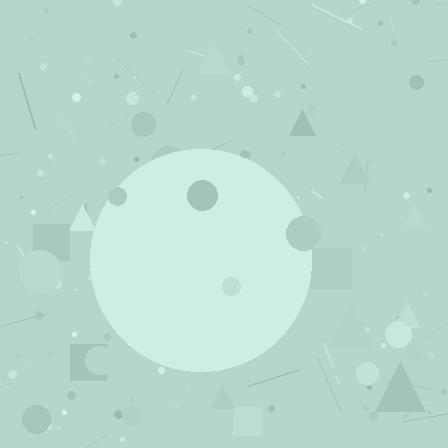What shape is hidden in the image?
A circle is hidden in the image.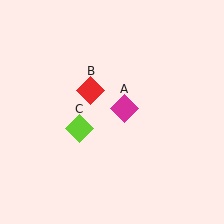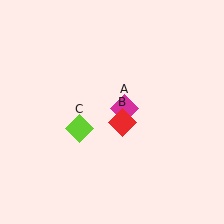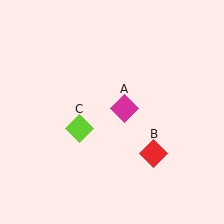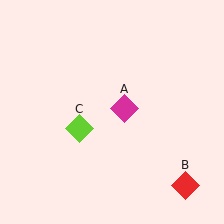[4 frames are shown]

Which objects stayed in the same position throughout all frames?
Magenta diamond (object A) and lime diamond (object C) remained stationary.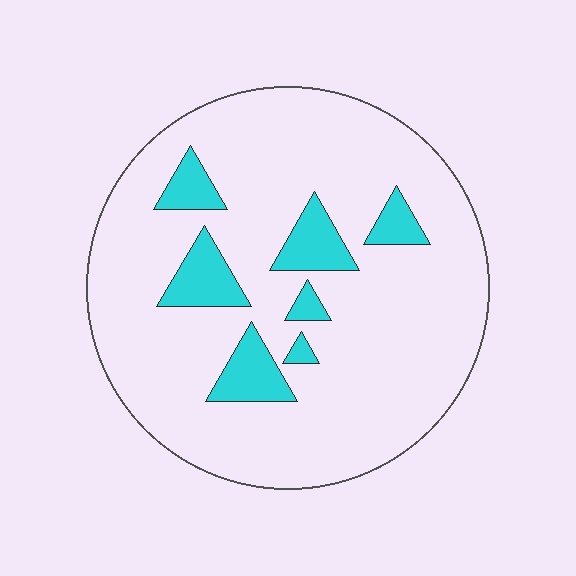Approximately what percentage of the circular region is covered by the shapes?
Approximately 15%.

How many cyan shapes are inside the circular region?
7.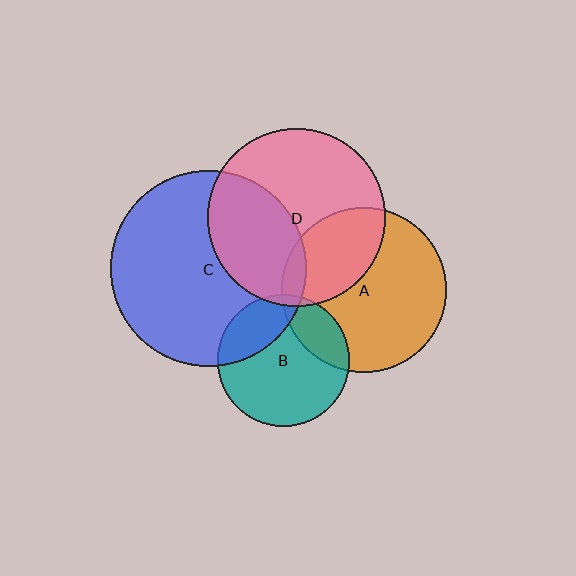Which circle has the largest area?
Circle C (blue).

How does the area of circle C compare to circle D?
Approximately 1.2 times.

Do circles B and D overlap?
Yes.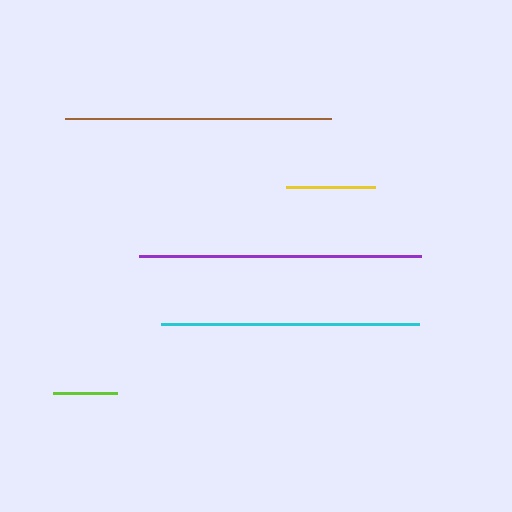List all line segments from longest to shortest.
From longest to shortest: purple, brown, cyan, yellow, lime.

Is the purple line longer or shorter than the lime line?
The purple line is longer than the lime line.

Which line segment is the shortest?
The lime line is the shortest at approximately 63 pixels.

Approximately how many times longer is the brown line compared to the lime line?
The brown line is approximately 4.2 times the length of the lime line.